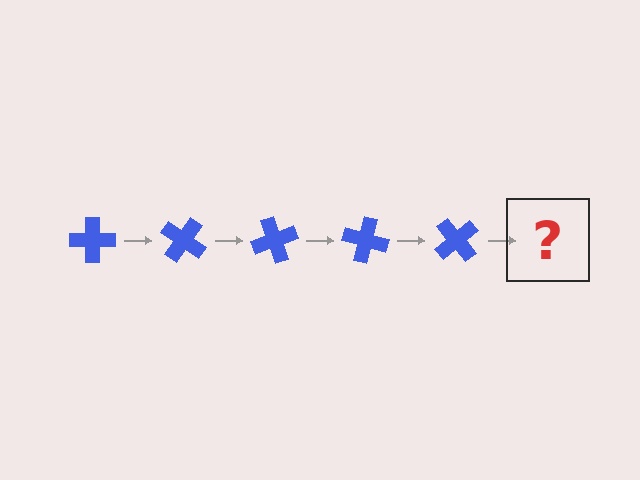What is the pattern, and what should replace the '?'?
The pattern is that the cross rotates 35 degrees each step. The '?' should be a blue cross rotated 175 degrees.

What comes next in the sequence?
The next element should be a blue cross rotated 175 degrees.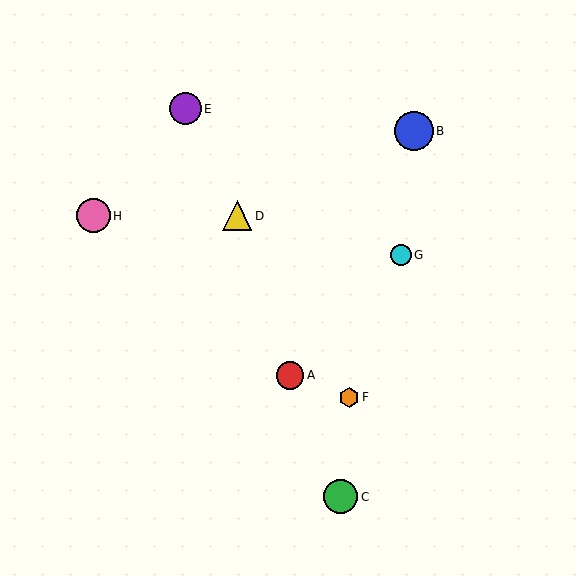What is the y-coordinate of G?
Object G is at y≈255.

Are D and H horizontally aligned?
Yes, both are at y≈216.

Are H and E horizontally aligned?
No, H is at y≈216 and E is at y≈109.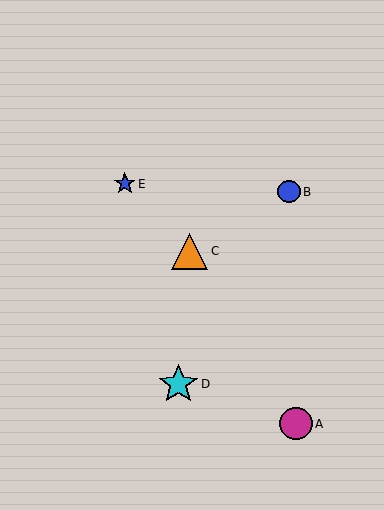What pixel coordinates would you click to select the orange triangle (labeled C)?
Click at (190, 251) to select the orange triangle C.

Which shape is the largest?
The cyan star (labeled D) is the largest.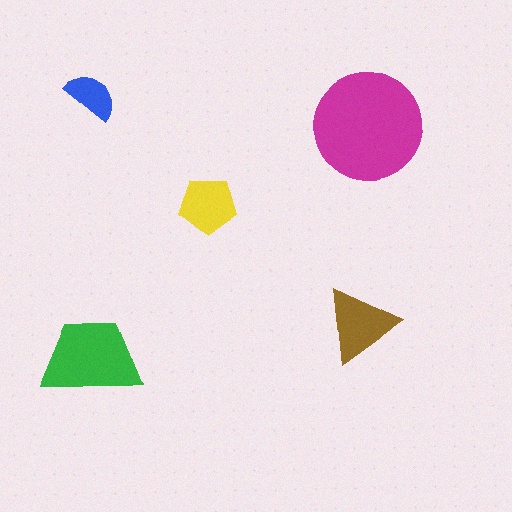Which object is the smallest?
The blue semicircle.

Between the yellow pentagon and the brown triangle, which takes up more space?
The brown triangle.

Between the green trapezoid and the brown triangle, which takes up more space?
The green trapezoid.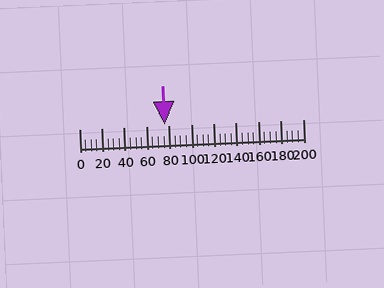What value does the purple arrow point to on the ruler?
The purple arrow points to approximately 77.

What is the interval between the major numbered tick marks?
The major tick marks are spaced 20 units apart.